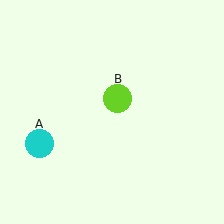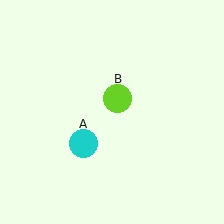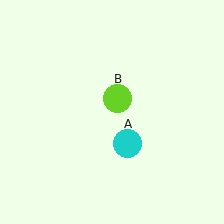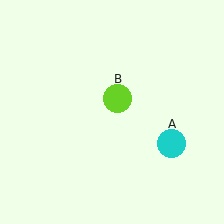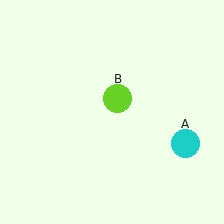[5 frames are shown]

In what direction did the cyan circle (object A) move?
The cyan circle (object A) moved right.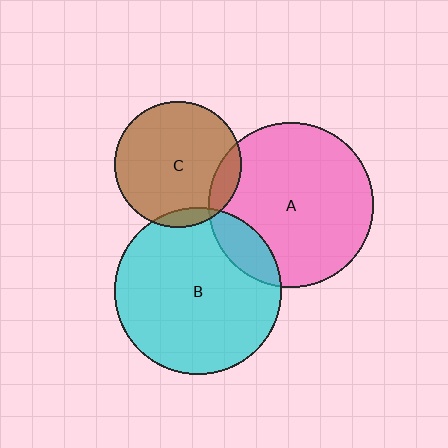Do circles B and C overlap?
Yes.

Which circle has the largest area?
Circle B (cyan).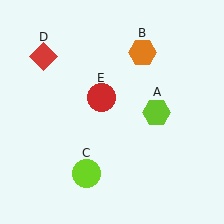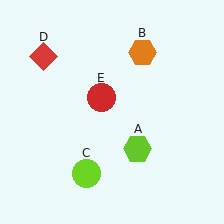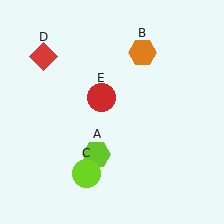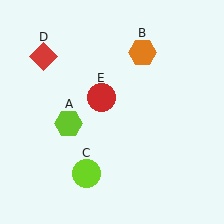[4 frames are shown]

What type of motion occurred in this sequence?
The lime hexagon (object A) rotated clockwise around the center of the scene.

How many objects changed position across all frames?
1 object changed position: lime hexagon (object A).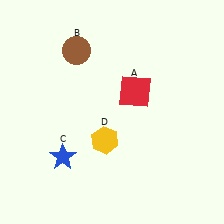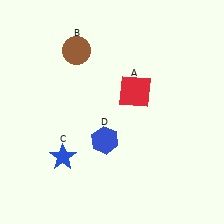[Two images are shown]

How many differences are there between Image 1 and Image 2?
There is 1 difference between the two images.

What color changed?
The hexagon (D) changed from yellow in Image 1 to blue in Image 2.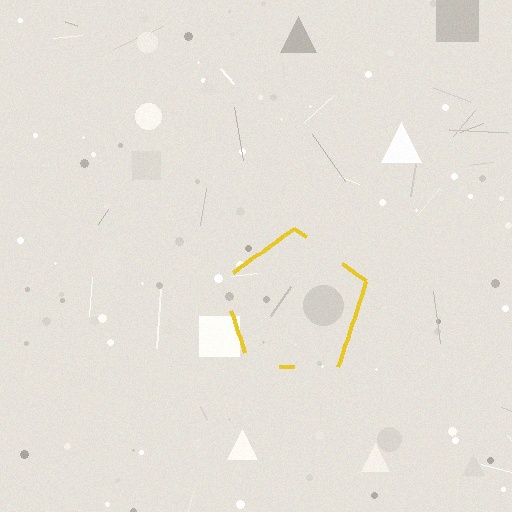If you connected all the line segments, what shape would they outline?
They would outline a pentagon.